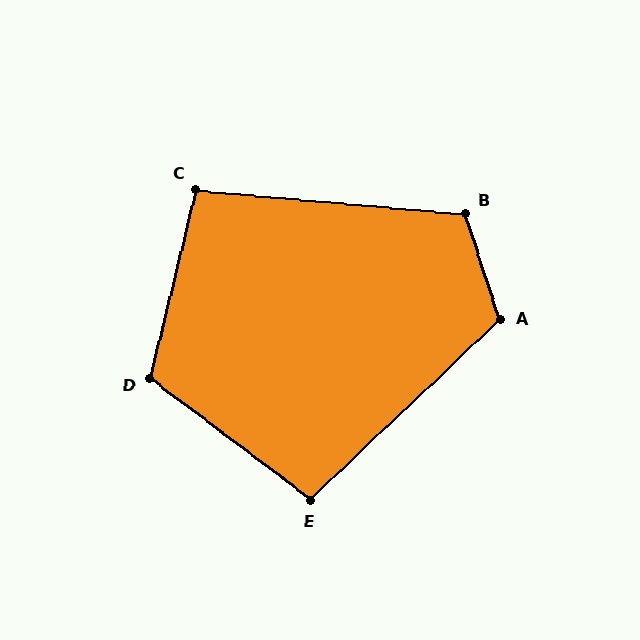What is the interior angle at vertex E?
Approximately 99 degrees (obtuse).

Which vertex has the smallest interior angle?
C, at approximately 99 degrees.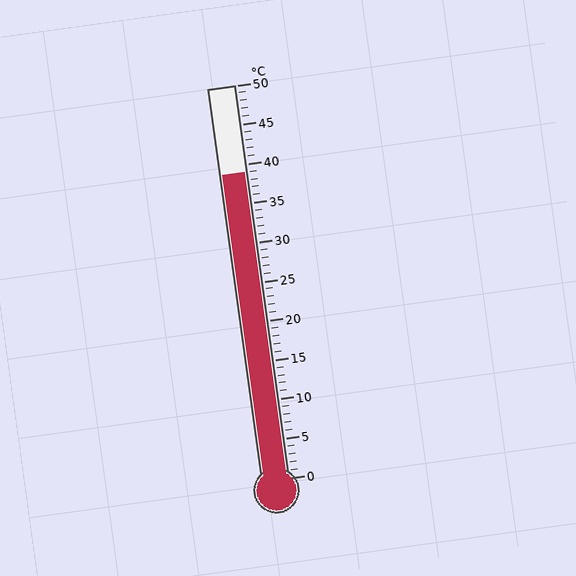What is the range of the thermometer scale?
The thermometer scale ranges from 0°C to 50°C.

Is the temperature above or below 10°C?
The temperature is above 10°C.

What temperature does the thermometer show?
The thermometer shows approximately 39°C.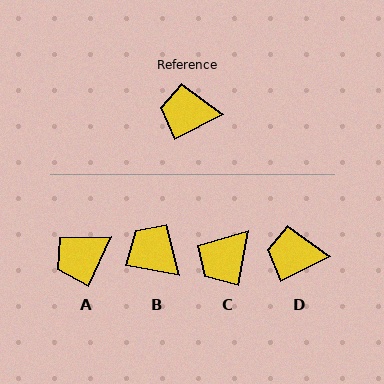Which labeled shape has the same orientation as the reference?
D.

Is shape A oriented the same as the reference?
No, it is off by about 38 degrees.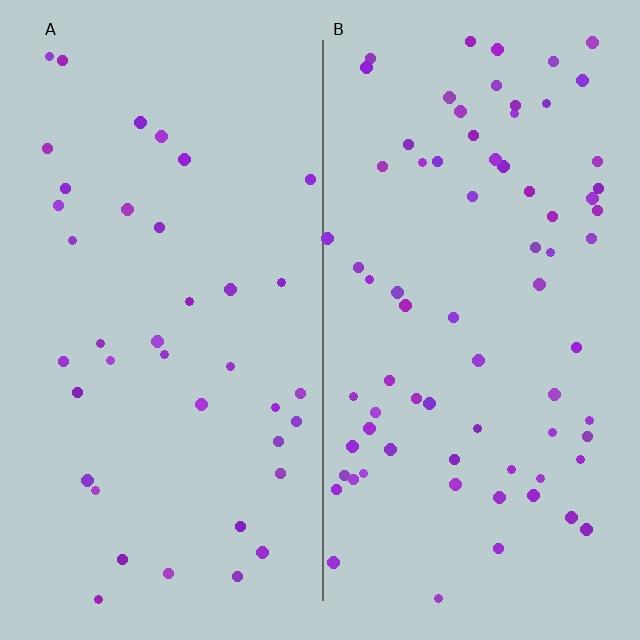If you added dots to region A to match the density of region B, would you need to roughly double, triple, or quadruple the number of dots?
Approximately double.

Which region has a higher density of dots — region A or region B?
B (the right).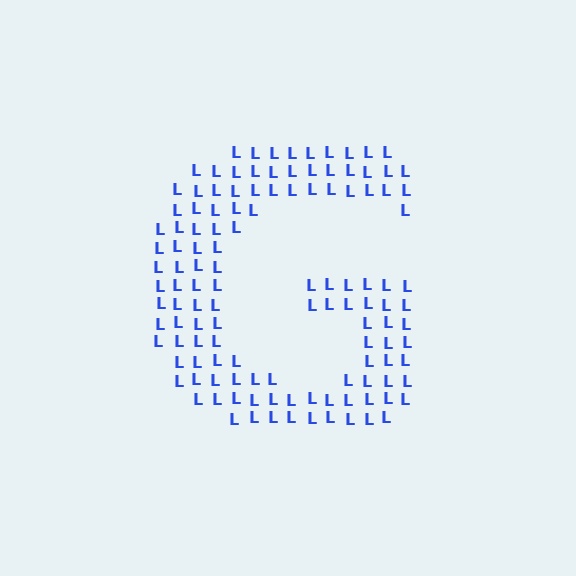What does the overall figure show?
The overall figure shows the letter G.